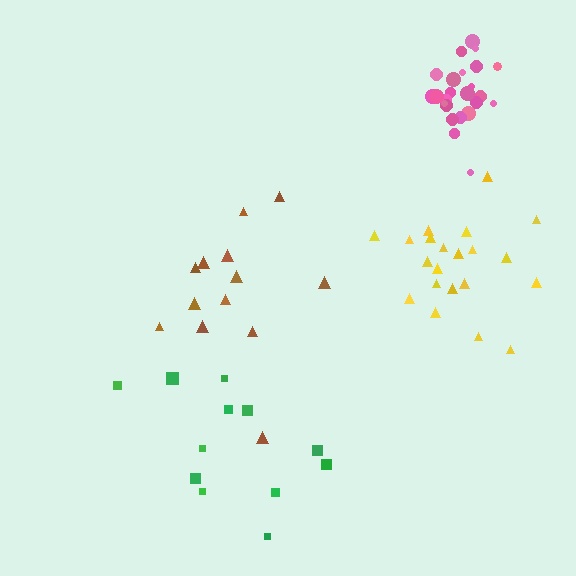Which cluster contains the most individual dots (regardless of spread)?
Pink (26).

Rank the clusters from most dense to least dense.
pink, yellow, brown, green.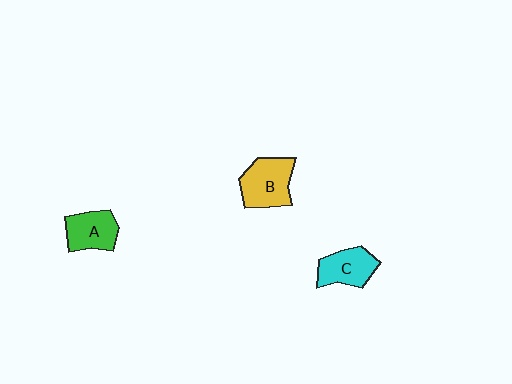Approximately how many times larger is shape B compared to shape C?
Approximately 1.2 times.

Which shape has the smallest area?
Shape A (green).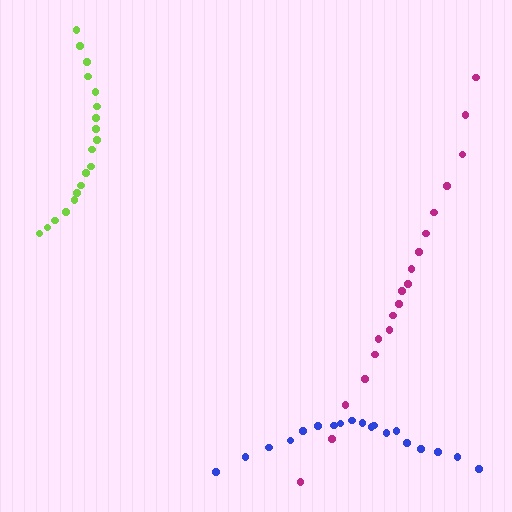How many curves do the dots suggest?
There are 3 distinct paths.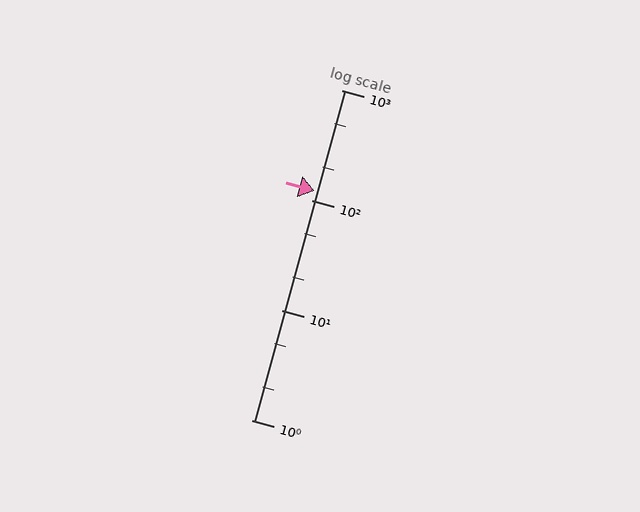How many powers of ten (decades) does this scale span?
The scale spans 3 decades, from 1 to 1000.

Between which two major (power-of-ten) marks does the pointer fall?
The pointer is between 100 and 1000.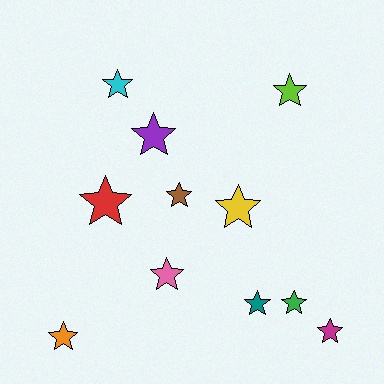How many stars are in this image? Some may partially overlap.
There are 11 stars.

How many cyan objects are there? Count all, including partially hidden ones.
There is 1 cyan object.